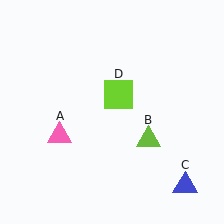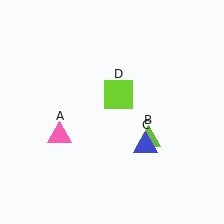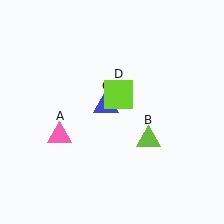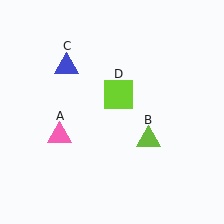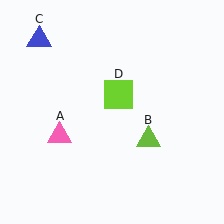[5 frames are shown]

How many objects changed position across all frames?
1 object changed position: blue triangle (object C).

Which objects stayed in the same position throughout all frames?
Pink triangle (object A) and lime triangle (object B) and lime square (object D) remained stationary.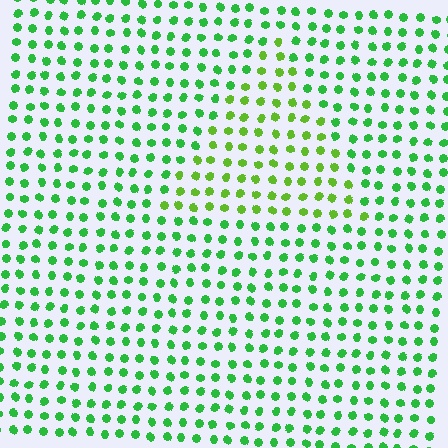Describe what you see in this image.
The image is filled with small green elements in a uniform arrangement. A triangle-shaped region is visible where the elements are tinted to a slightly different hue, forming a subtle color boundary.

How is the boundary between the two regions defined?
The boundary is defined purely by a slight shift in hue (about 31 degrees). Spacing, size, and orientation are identical on both sides.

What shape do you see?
I see a triangle.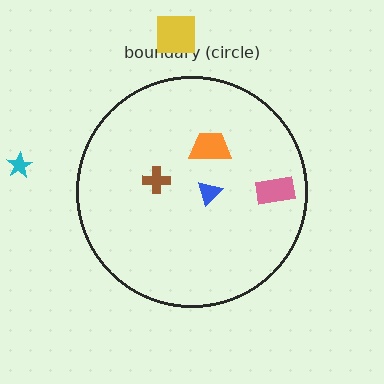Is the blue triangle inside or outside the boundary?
Inside.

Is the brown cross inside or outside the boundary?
Inside.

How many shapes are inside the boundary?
4 inside, 2 outside.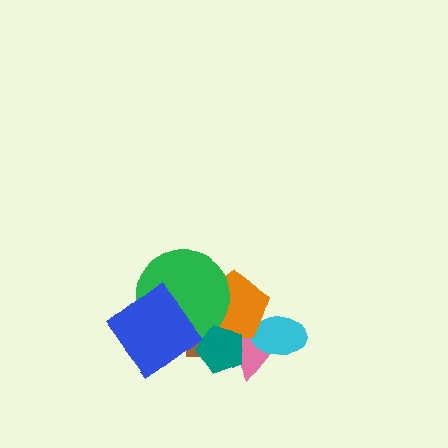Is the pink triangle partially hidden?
Yes, it is partially covered by another shape.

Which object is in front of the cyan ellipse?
The orange pentagon is in front of the cyan ellipse.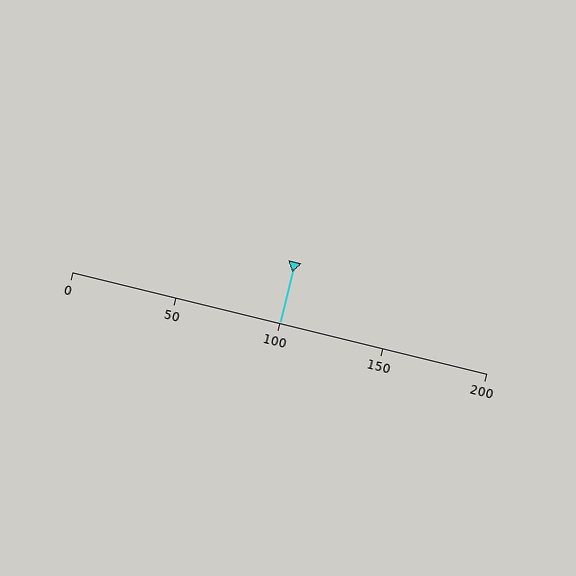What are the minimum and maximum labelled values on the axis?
The axis runs from 0 to 200.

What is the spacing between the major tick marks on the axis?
The major ticks are spaced 50 apart.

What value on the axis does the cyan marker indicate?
The marker indicates approximately 100.